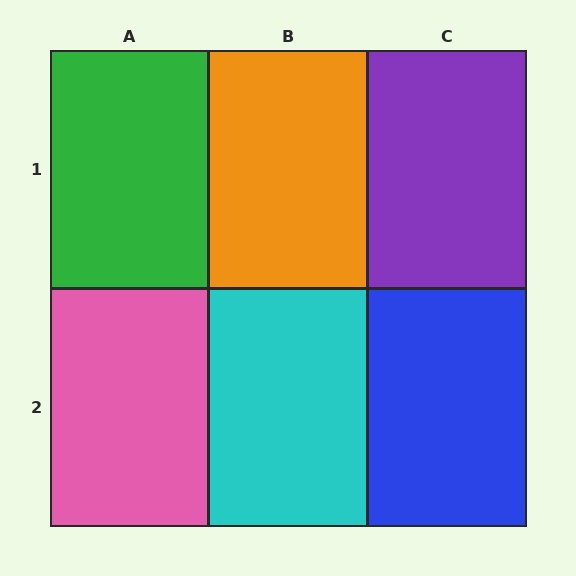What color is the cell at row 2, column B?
Cyan.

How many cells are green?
1 cell is green.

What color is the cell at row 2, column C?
Blue.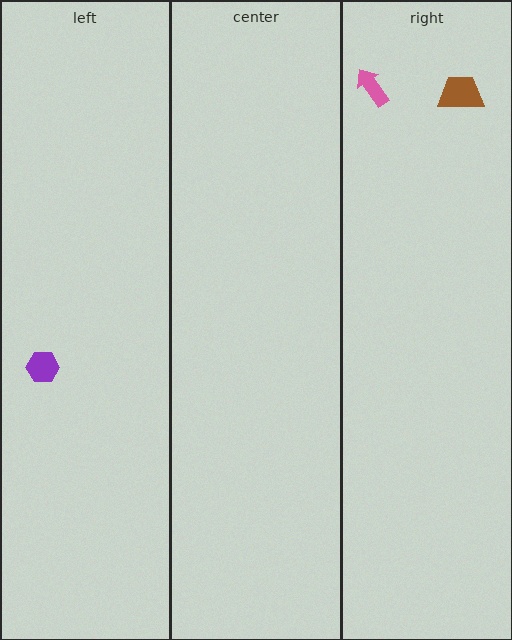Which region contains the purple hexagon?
The left region.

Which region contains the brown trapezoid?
The right region.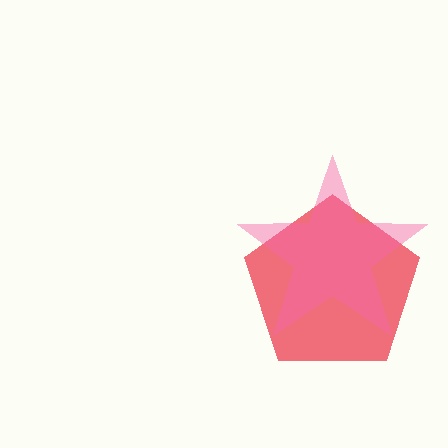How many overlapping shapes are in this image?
There are 2 overlapping shapes in the image.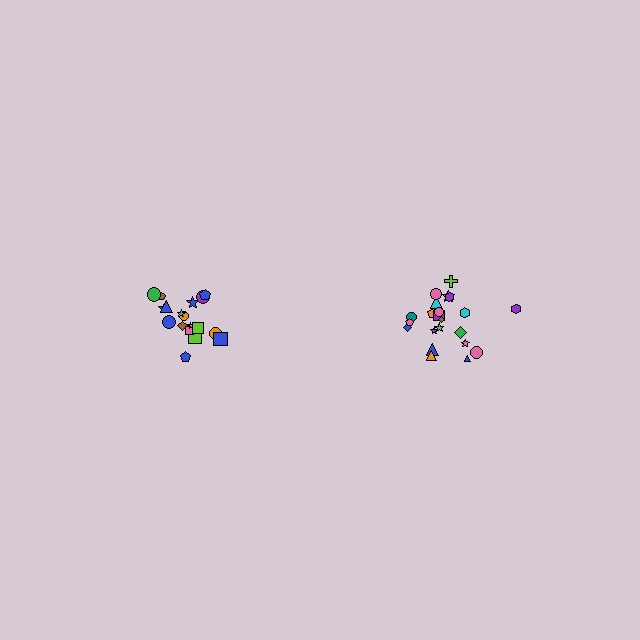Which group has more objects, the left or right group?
The right group.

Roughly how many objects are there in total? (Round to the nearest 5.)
Roughly 40 objects in total.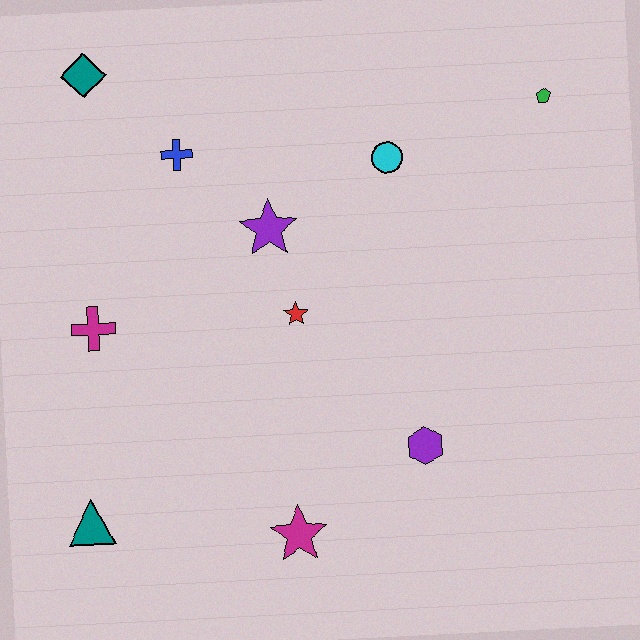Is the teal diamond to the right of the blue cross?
No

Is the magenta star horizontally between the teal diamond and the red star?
Yes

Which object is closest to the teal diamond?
The blue cross is closest to the teal diamond.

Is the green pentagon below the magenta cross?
No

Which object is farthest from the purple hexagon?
The teal diamond is farthest from the purple hexagon.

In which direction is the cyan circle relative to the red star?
The cyan circle is above the red star.